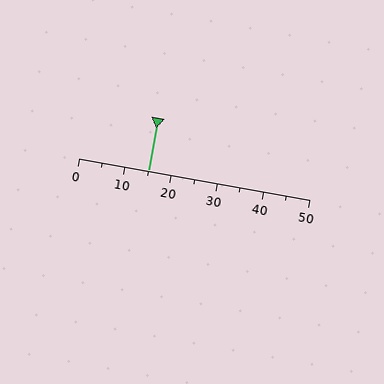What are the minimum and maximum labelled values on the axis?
The axis runs from 0 to 50.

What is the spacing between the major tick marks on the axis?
The major ticks are spaced 10 apart.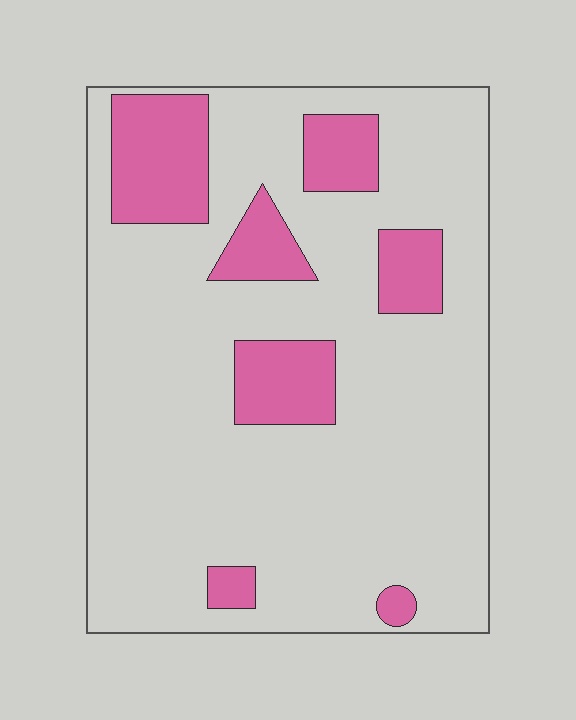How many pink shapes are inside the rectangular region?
7.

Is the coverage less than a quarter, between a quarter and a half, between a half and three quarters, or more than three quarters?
Less than a quarter.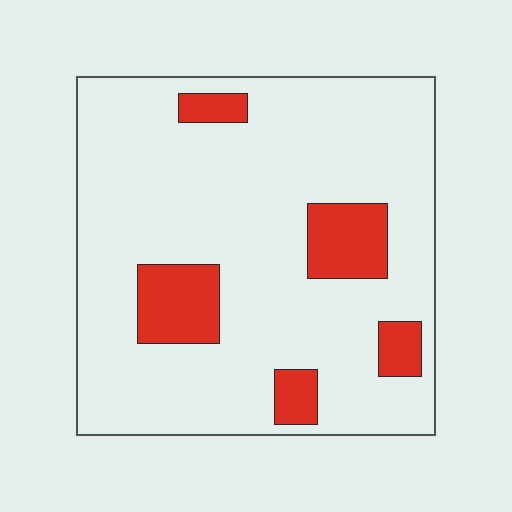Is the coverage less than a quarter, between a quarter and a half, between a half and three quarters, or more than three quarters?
Less than a quarter.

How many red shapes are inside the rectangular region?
5.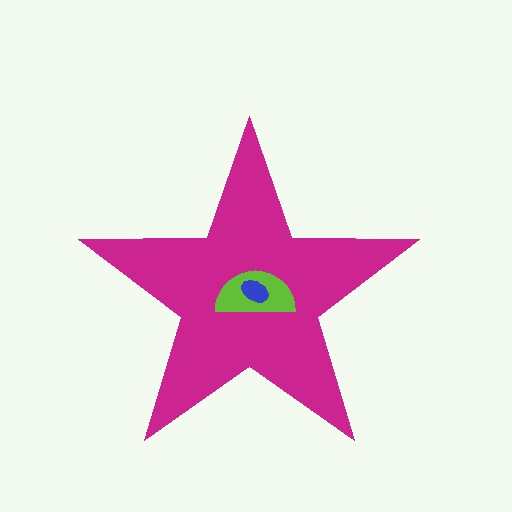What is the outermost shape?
The magenta star.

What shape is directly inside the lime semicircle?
The blue ellipse.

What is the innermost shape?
The blue ellipse.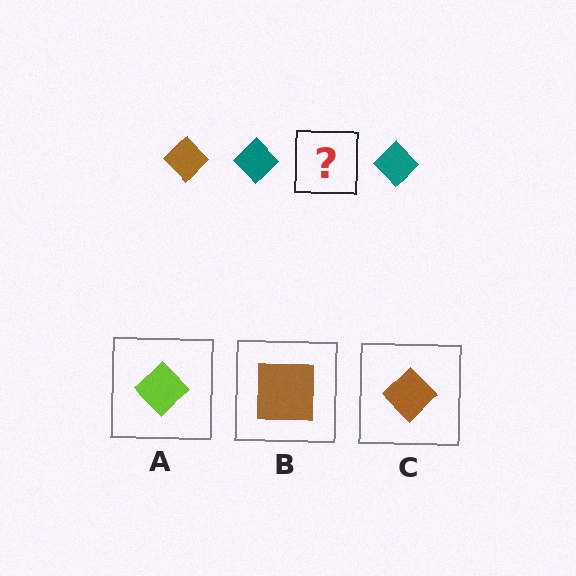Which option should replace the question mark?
Option C.